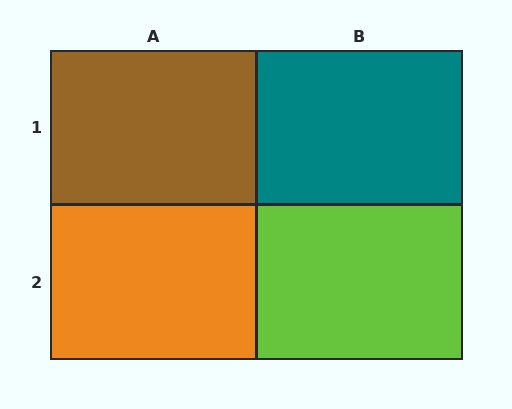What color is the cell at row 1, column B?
Teal.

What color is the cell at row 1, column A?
Brown.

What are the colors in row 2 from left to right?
Orange, lime.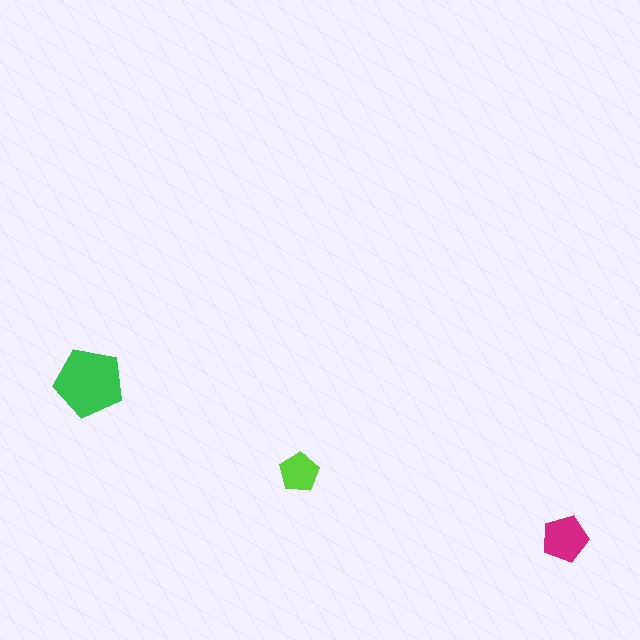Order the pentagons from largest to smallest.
the green one, the magenta one, the lime one.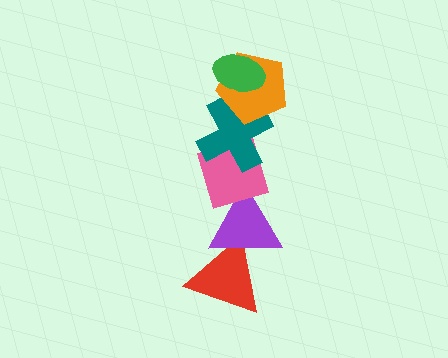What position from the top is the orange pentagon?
The orange pentagon is 2nd from the top.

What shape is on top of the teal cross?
The orange pentagon is on top of the teal cross.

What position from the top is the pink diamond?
The pink diamond is 4th from the top.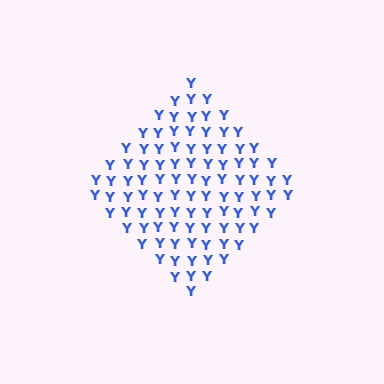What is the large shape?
The large shape is a diamond.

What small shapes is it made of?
It is made of small letter Y's.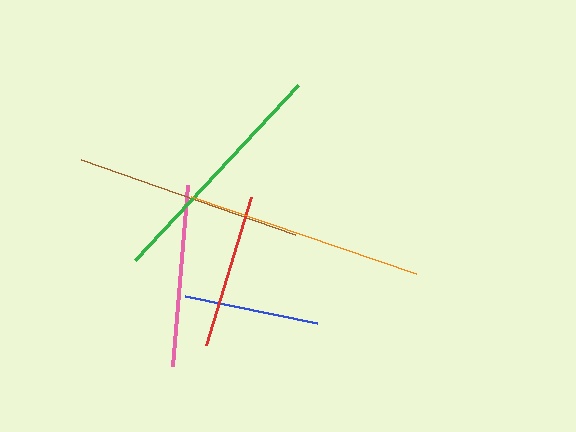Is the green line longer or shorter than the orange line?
The green line is longer than the orange line.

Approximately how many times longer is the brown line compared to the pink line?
The brown line is approximately 1.2 times the length of the pink line.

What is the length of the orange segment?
The orange segment is approximately 237 pixels long.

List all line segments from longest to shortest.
From longest to shortest: green, orange, brown, pink, red, blue.